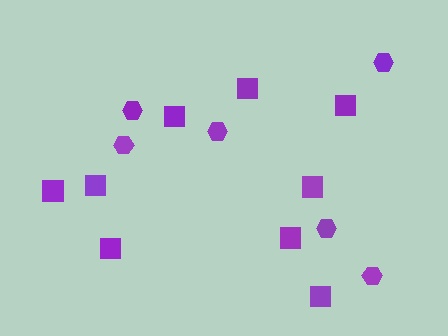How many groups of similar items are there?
There are 2 groups: one group of hexagons (6) and one group of squares (9).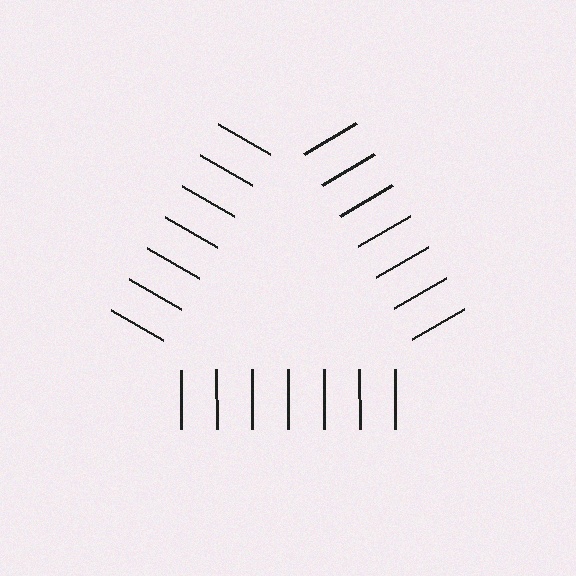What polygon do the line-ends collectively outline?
An illusory triangle — the line segments terminate on its edges but no continuous stroke is drawn.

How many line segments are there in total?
21 — 7 along each of the 3 edges.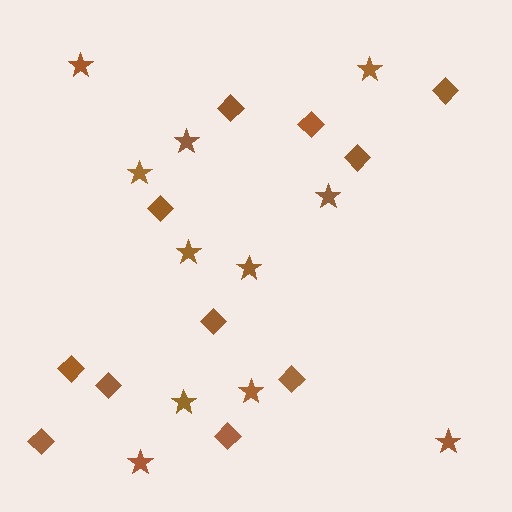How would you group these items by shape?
There are 2 groups: one group of diamonds (11) and one group of stars (11).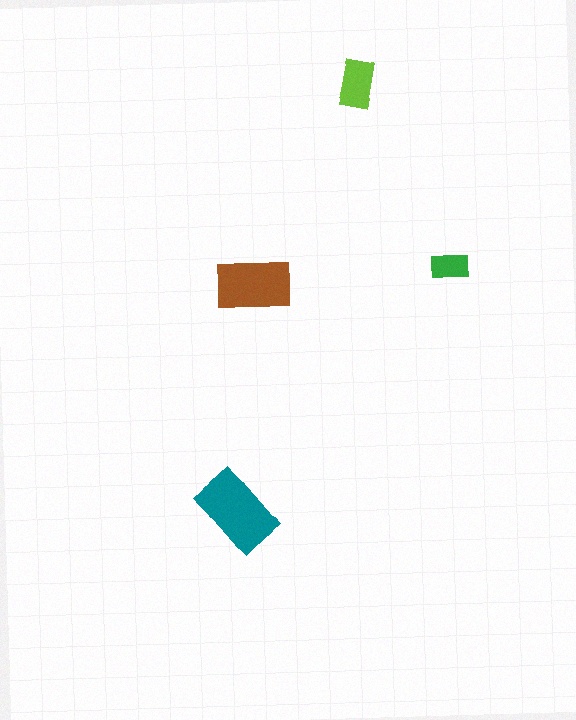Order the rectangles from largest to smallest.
the teal one, the brown one, the lime one, the green one.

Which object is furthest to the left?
The teal rectangle is leftmost.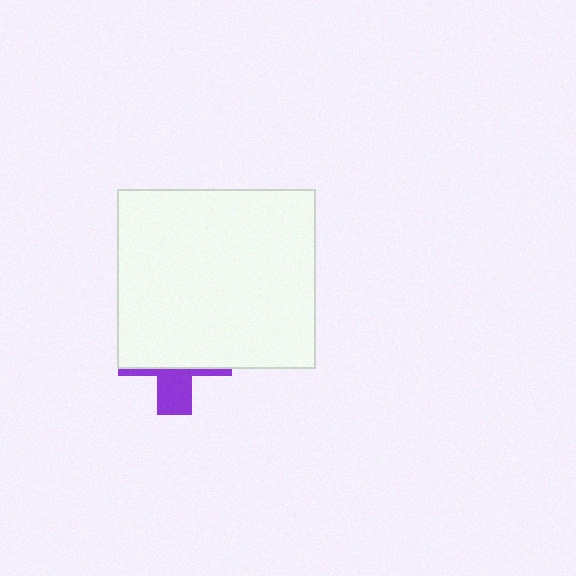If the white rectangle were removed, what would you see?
You would see the complete purple cross.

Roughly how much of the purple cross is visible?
A small part of it is visible (roughly 31%).